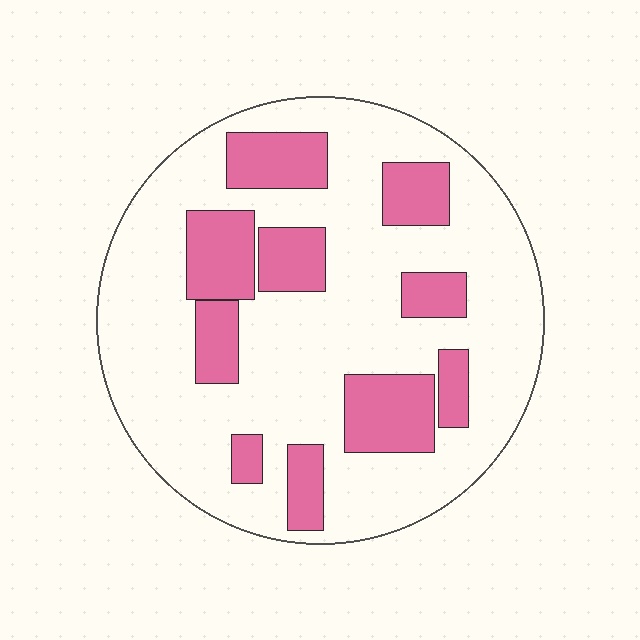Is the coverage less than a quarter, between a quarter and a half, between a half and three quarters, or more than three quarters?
Between a quarter and a half.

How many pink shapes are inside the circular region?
10.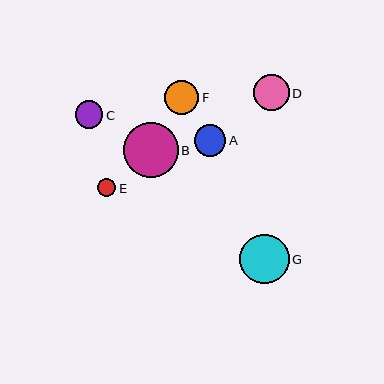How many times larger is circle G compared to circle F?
Circle G is approximately 1.4 times the size of circle F.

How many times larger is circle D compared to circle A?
Circle D is approximately 1.1 times the size of circle A.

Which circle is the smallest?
Circle E is the smallest with a size of approximately 18 pixels.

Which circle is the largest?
Circle B is the largest with a size of approximately 55 pixels.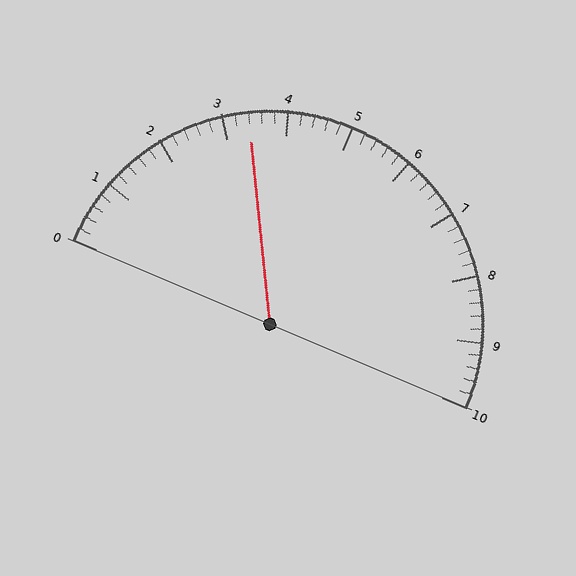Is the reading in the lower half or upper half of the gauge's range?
The reading is in the lower half of the range (0 to 10).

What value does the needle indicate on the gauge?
The needle indicates approximately 3.4.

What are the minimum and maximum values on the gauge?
The gauge ranges from 0 to 10.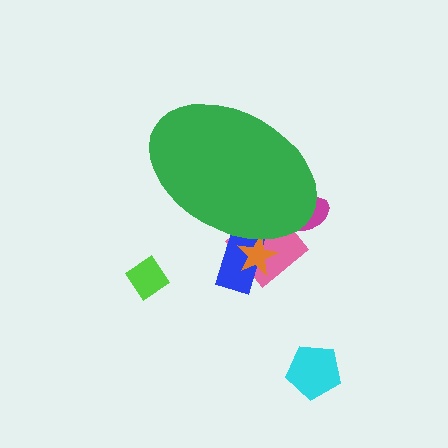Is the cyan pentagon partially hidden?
No, the cyan pentagon is fully visible.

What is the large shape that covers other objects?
A green ellipse.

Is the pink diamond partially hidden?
Yes, the pink diamond is partially hidden behind the green ellipse.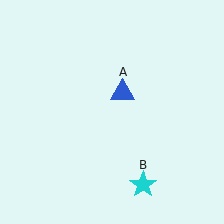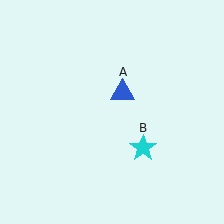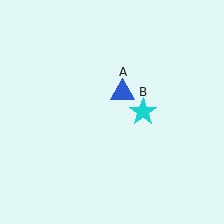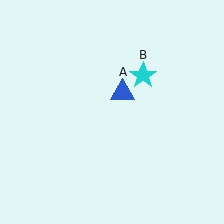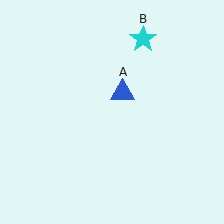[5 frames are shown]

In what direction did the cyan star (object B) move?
The cyan star (object B) moved up.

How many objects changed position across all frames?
1 object changed position: cyan star (object B).